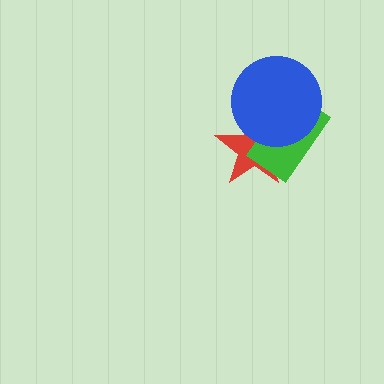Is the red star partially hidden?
Yes, it is partially covered by another shape.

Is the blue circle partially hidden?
No, no other shape covers it.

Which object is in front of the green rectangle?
The blue circle is in front of the green rectangle.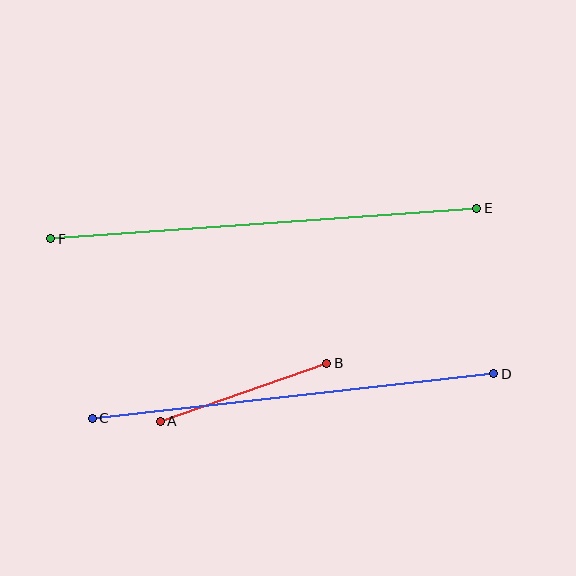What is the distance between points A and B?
The distance is approximately 176 pixels.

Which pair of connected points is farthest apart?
Points E and F are farthest apart.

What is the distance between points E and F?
The distance is approximately 427 pixels.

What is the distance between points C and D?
The distance is approximately 404 pixels.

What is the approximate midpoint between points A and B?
The midpoint is at approximately (243, 392) pixels.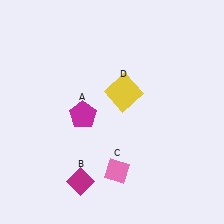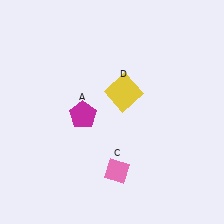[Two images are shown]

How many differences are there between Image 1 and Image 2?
There is 1 difference between the two images.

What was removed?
The magenta diamond (B) was removed in Image 2.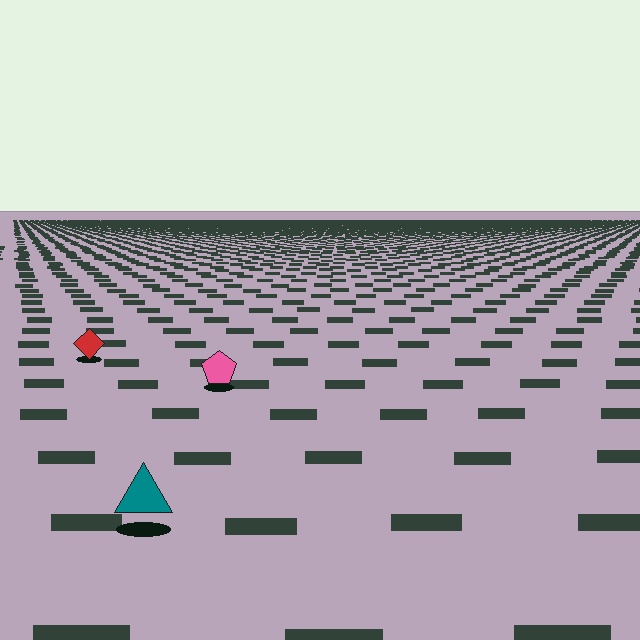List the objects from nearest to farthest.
From nearest to farthest: the teal triangle, the pink pentagon, the red diamond.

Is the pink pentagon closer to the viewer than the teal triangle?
No. The teal triangle is closer — you can tell from the texture gradient: the ground texture is coarser near it.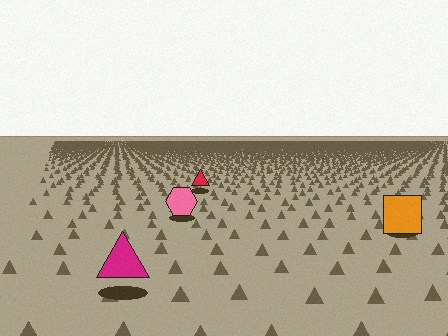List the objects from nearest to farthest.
From nearest to farthest: the magenta triangle, the orange square, the pink hexagon, the red triangle.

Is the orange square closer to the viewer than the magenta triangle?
No. The magenta triangle is closer — you can tell from the texture gradient: the ground texture is coarser near it.